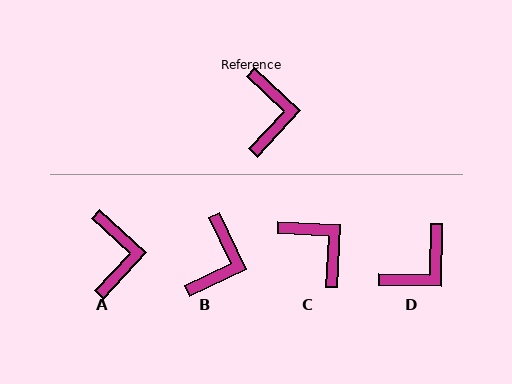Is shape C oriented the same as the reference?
No, it is off by about 39 degrees.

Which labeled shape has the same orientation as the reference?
A.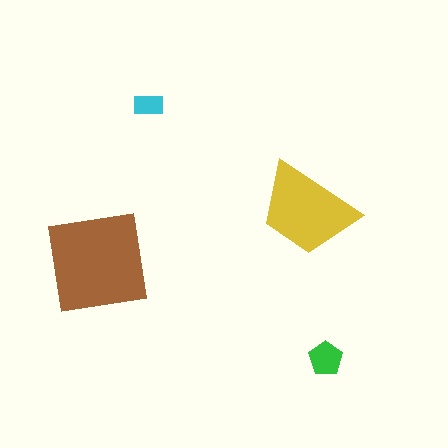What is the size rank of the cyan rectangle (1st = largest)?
4th.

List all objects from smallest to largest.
The cyan rectangle, the green pentagon, the yellow trapezoid, the brown square.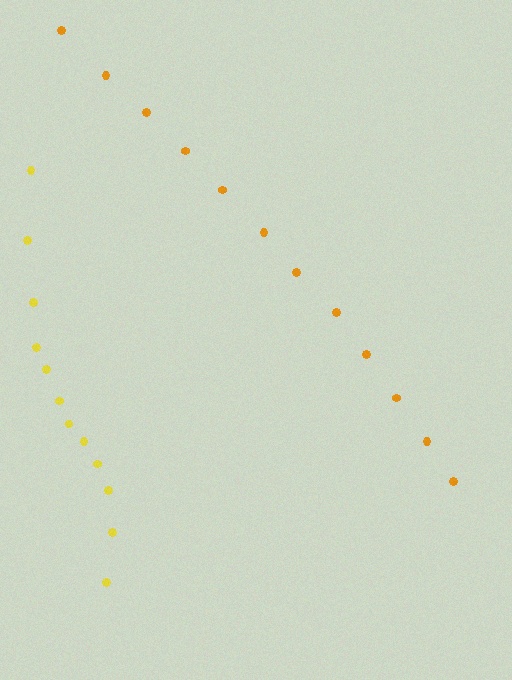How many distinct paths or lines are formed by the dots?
There are 2 distinct paths.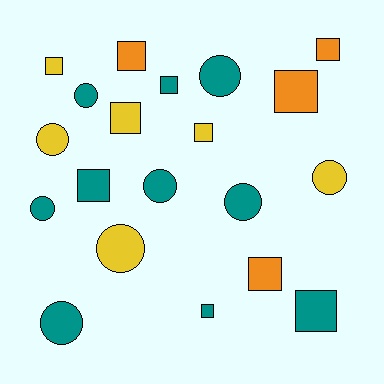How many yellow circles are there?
There are 3 yellow circles.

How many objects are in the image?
There are 20 objects.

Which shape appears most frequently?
Square, with 11 objects.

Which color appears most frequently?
Teal, with 10 objects.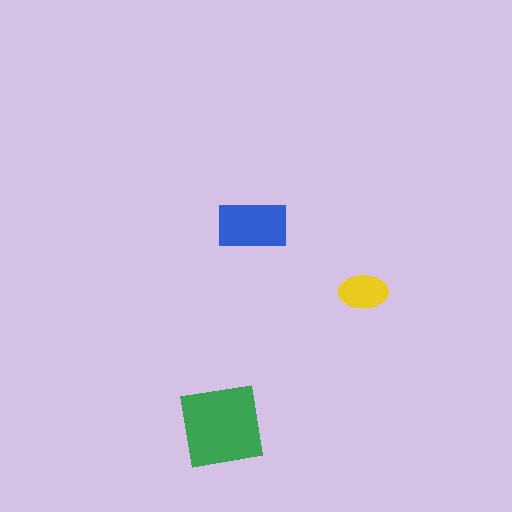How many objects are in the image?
There are 3 objects in the image.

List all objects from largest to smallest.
The green square, the blue rectangle, the yellow ellipse.